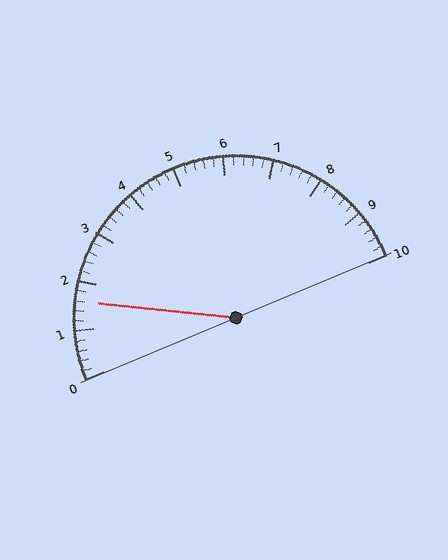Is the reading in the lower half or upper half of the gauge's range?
The reading is in the lower half of the range (0 to 10).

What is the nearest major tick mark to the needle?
The nearest major tick mark is 2.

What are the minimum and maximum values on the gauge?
The gauge ranges from 0 to 10.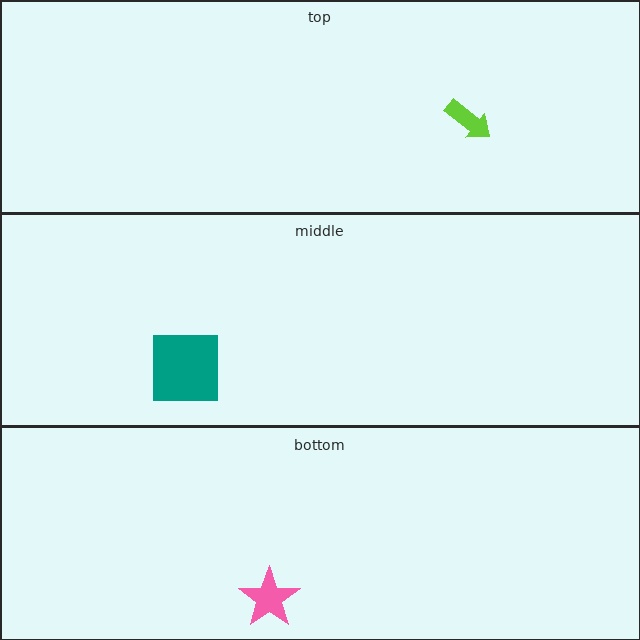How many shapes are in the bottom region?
1.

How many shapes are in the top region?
1.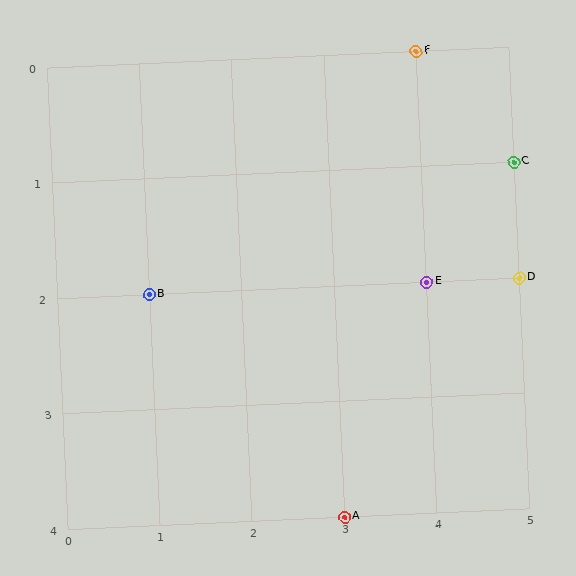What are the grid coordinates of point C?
Point C is at grid coordinates (5, 1).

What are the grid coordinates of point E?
Point E is at grid coordinates (4, 2).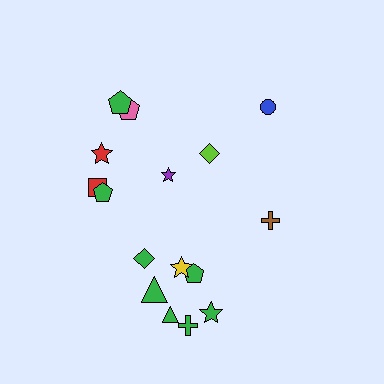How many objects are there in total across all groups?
There are 16 objects.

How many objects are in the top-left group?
There are 5 objects.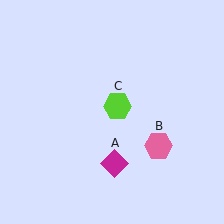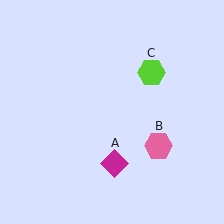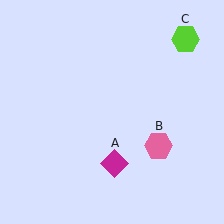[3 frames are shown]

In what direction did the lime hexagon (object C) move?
The lime hexagon (object C) moved up and to the right.